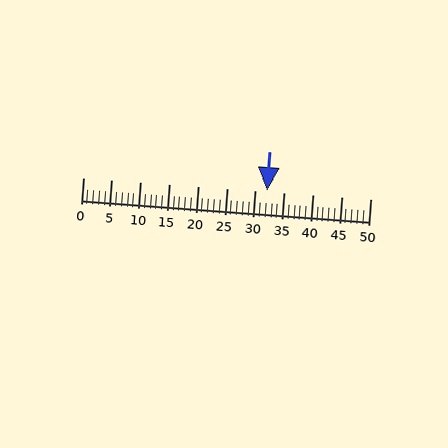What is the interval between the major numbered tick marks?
The major tick marks are spaced 5 units apart.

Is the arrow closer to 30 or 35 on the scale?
The arrow is closer to 30.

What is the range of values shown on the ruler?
The ruler shows values from 0 to 50.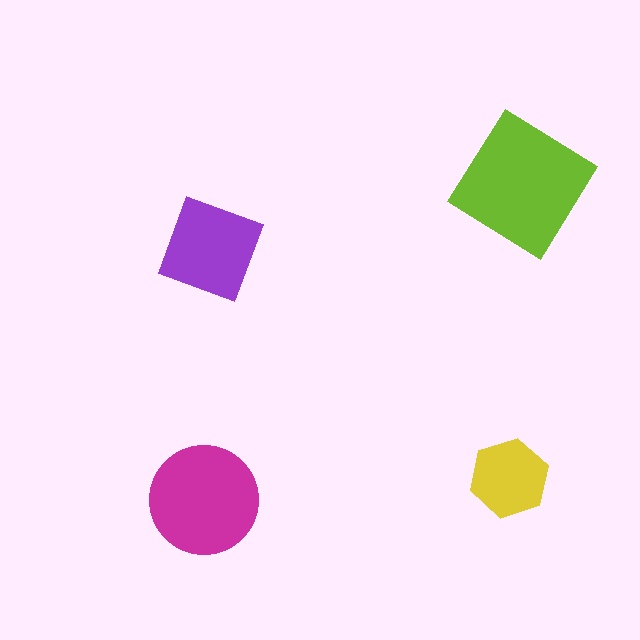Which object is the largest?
The lime diamond.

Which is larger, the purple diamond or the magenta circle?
The magenta circle.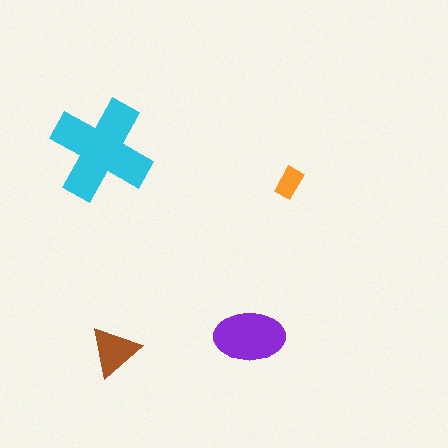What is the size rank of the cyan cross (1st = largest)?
1st.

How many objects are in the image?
There are 4 objects in the image.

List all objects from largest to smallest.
The cyan cross, the purple ellipse, the brown triangle, the orange rectangle.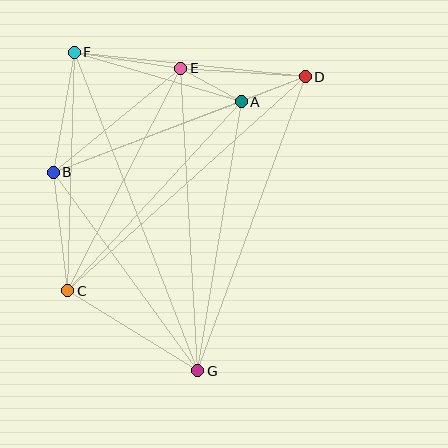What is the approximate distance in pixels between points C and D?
The distance between C and D is approximately 320 pixels.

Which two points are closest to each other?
Points A and D are closest to each other.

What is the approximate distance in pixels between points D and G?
The distance between D and G is approximately 313 pixels.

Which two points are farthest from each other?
Points F and G are farthest from each other.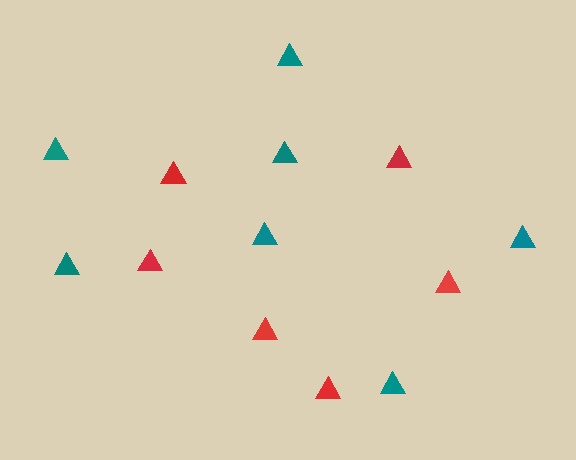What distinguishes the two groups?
There are 2 groups: one group of red triangles (6) and one group of teal triangles (7).